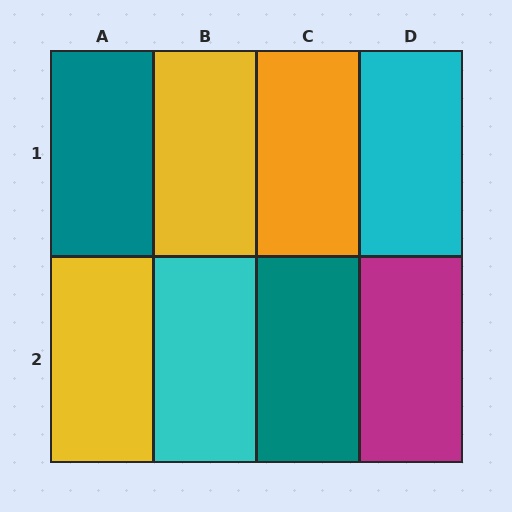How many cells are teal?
2 cells are teal.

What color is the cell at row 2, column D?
Magenta.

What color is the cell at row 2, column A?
Yellow.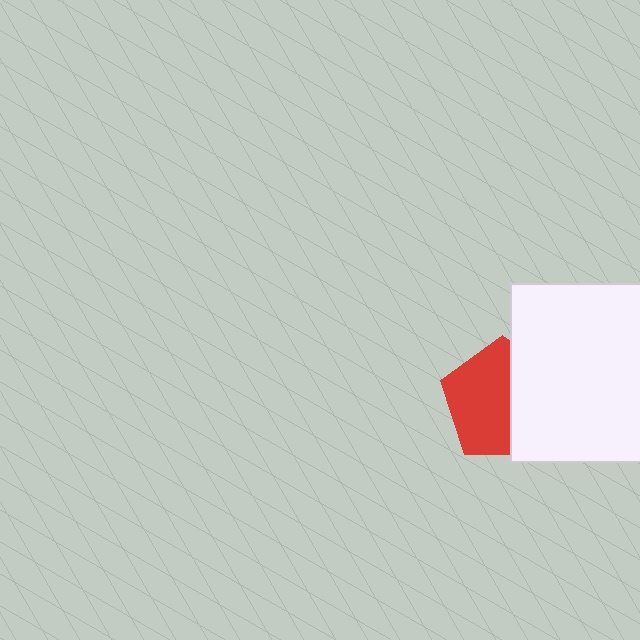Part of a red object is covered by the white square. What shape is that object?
It is a pentagon.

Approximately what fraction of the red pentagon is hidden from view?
Roughly 43% of the red pentagon is hidden behind the white square.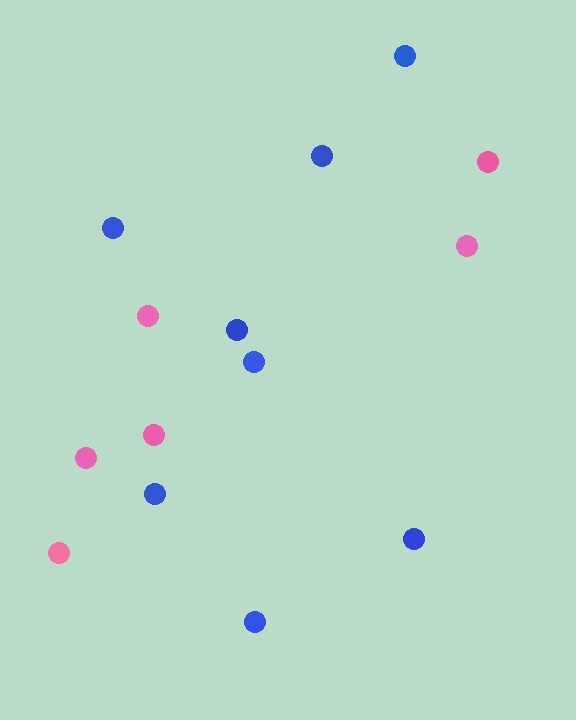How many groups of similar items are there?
There are 2 groups: one group of blue circles (8) and one group of pink circles (6).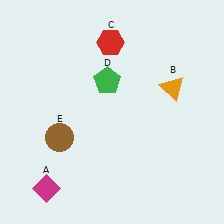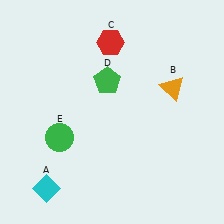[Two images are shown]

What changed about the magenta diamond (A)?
In Image 1, A is magenta. In Image 2, it changed to cyan.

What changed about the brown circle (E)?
In Image 1, E is brown. In Image 2, it changed to green.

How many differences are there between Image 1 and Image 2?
There are 2 differences between the two images.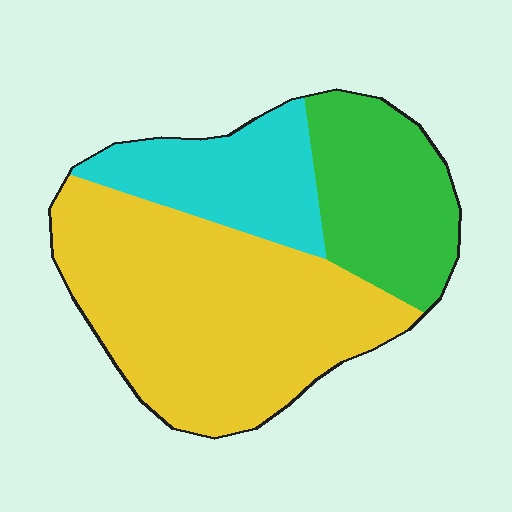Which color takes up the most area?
Yellow, at roughly 55%.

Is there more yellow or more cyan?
Yellow.